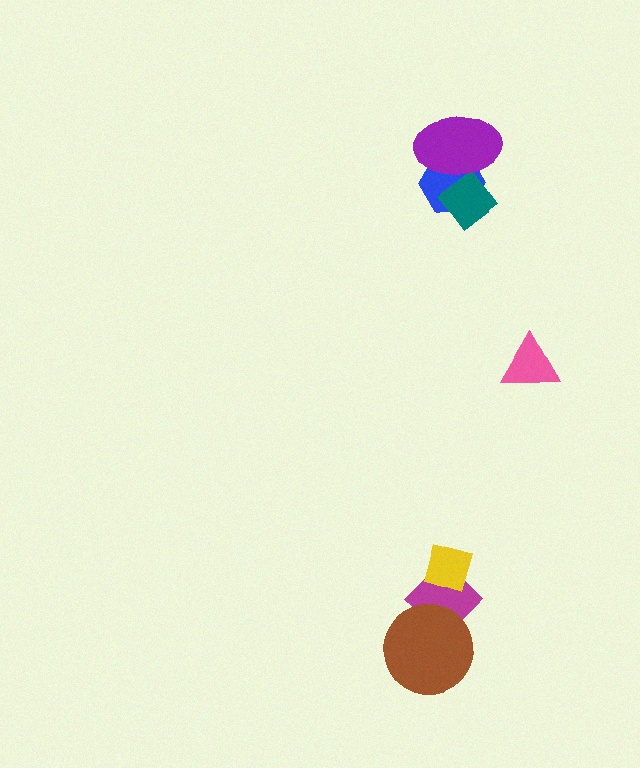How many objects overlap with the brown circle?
1 object overlaps with the brown circle.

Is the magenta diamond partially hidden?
Yes, it is partially covered by another shape.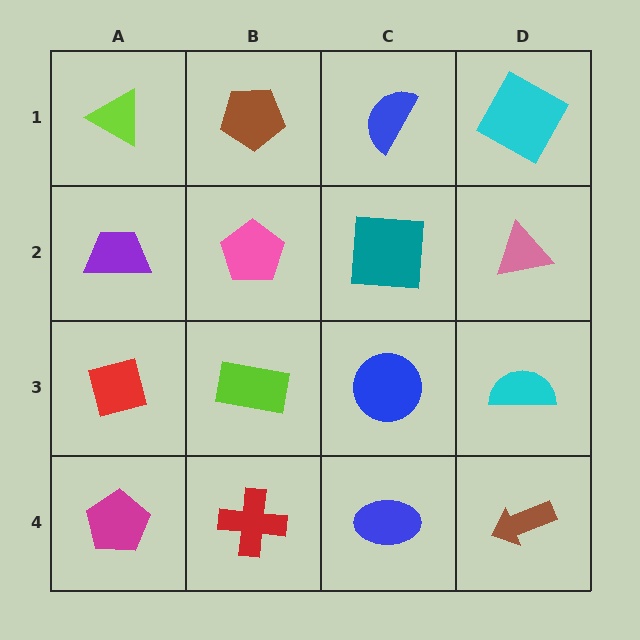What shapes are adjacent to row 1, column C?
A teal square (row 2, column C), a brown pentagon (row 1, column B), a cyan square (row 1, column D).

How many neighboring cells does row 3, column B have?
4.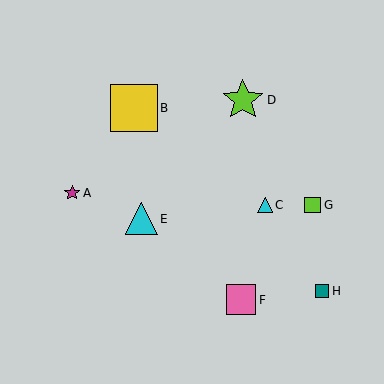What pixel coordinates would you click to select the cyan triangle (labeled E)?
Click at (141, 219) to select the cyan triangle E.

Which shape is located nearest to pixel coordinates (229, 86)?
The lime star (labeled D) at (243, 100) is nearest to that location.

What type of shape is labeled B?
Shape B is a yellow square.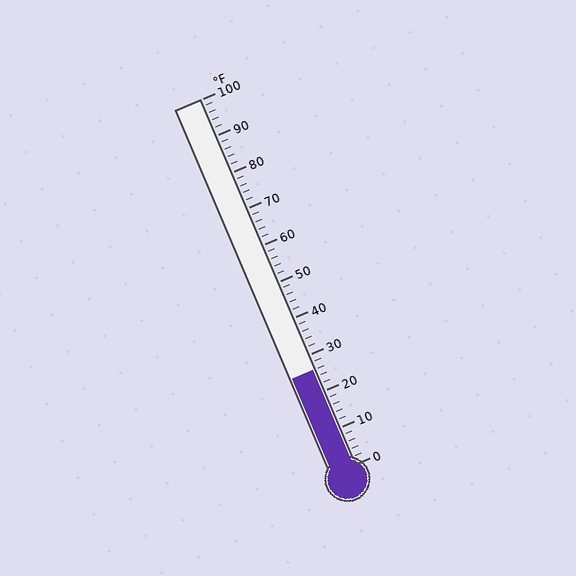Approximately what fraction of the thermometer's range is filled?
The thermometer is filled to approximately 25% of its range.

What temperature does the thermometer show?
The thermometer shows approximately 26°F.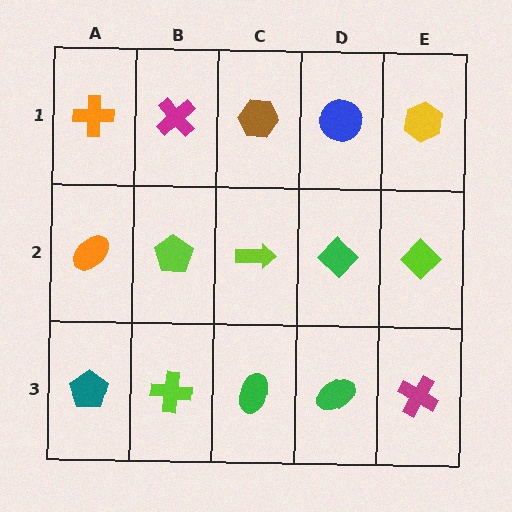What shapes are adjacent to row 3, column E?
A lime diamond (row 2, column E), a green ellipse (row 3, column D).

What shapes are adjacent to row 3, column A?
An orange ellipse (row 2, column A), a lime cross (row 3, column B).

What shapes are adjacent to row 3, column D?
A green diamond (row 2, column D), a green ellipse (row 3, column C), a magenta cross (row 3, column E).